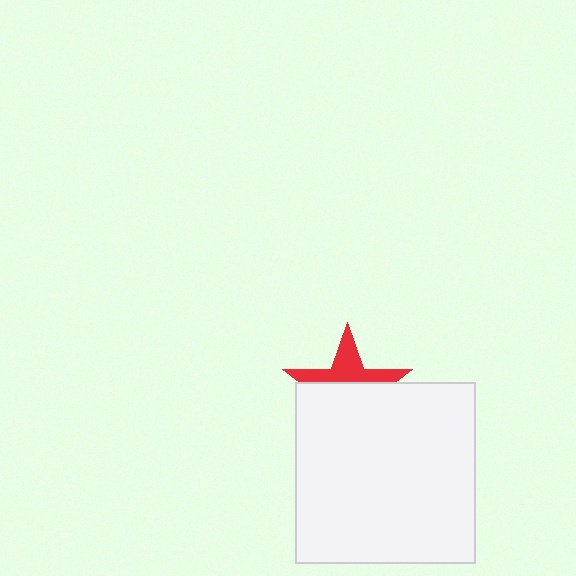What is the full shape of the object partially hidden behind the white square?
The partially hidden object is a red star.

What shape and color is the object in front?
The object in front is a white square.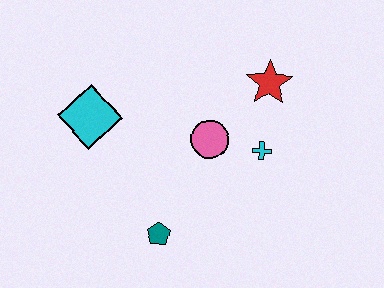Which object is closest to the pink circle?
The cyan cross is closest to the pink circle.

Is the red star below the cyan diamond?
No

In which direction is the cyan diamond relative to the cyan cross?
The cyan diamond is to the left of the cyan cross.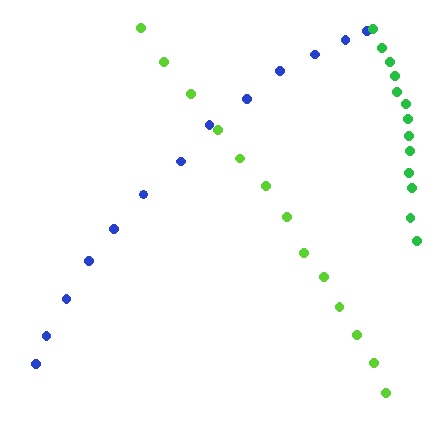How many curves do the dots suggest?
There are 3 distinct paths.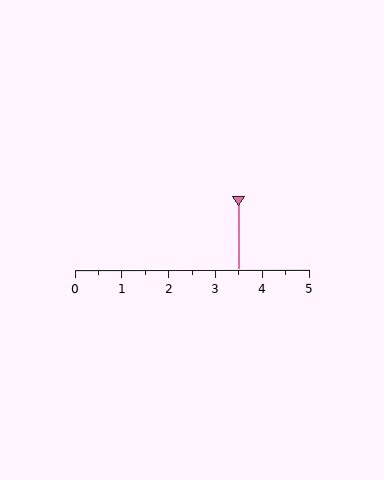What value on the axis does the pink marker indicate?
The marker indicates approximately 3.5.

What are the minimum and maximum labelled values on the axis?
The axis runs from 0 to 5.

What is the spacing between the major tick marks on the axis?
The major ticks are spaced 1 apart.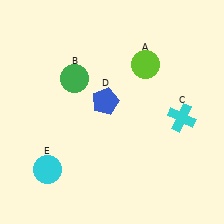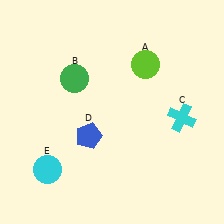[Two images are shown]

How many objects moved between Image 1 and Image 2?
1 object moved between the two images.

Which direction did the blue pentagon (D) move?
The blue pentagon (D) moved down.